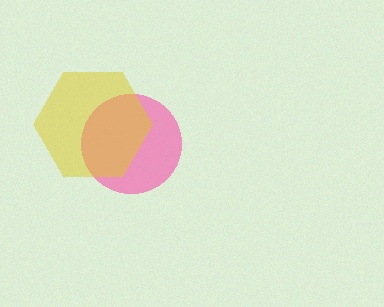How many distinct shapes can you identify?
There are 2 distinct shapes: a pink circle, a yellow hexagon.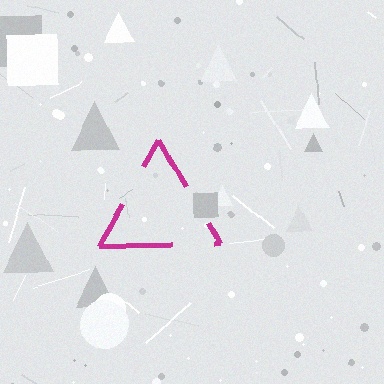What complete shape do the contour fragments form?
The contour fragments form a triangle.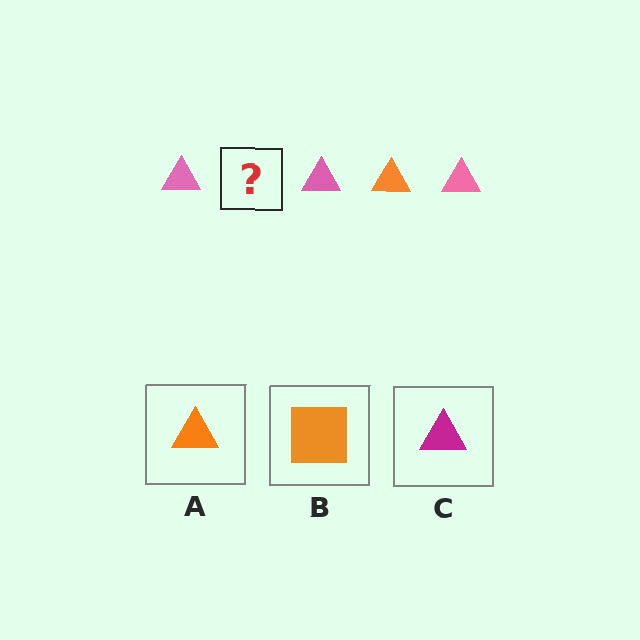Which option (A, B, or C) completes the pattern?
A.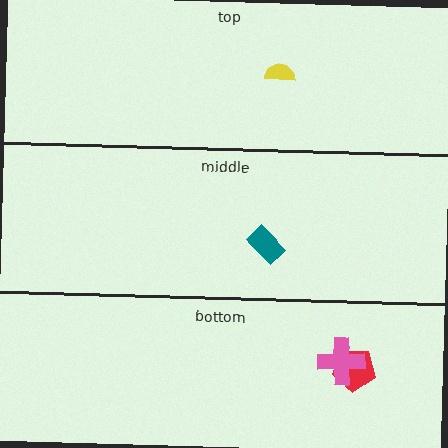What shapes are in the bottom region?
The red pentagon, the pink cross.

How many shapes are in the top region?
1.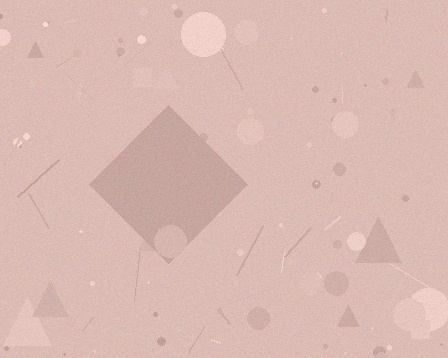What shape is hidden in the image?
A diamond is hidden in the image.